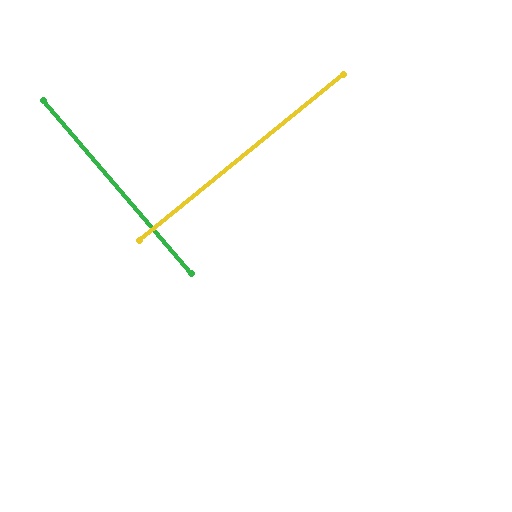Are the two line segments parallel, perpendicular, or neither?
Perpendicular — they meet at approximately 89°.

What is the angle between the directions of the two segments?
Approximately 89 degrees.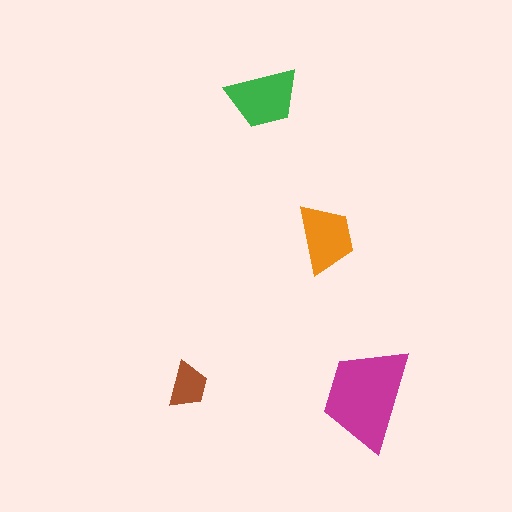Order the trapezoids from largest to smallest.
the magenta one, the green one, the orange one, the brown one.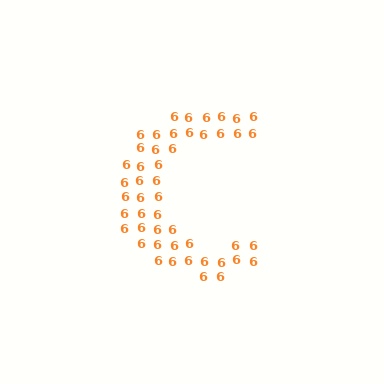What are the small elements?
The small elements are digit 6's.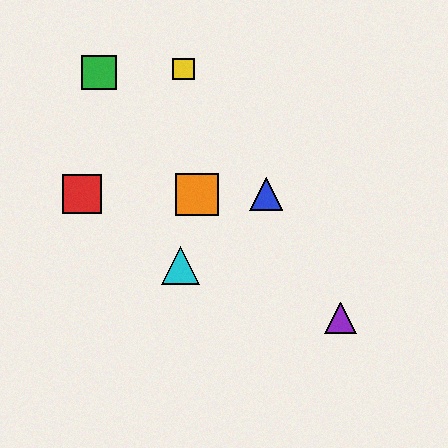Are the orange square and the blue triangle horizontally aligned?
Yes, both are at y≈194.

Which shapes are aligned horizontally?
The red square, the blue triangle, the orange square are aligned horizontally.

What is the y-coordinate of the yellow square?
The yellow square is at y≈69.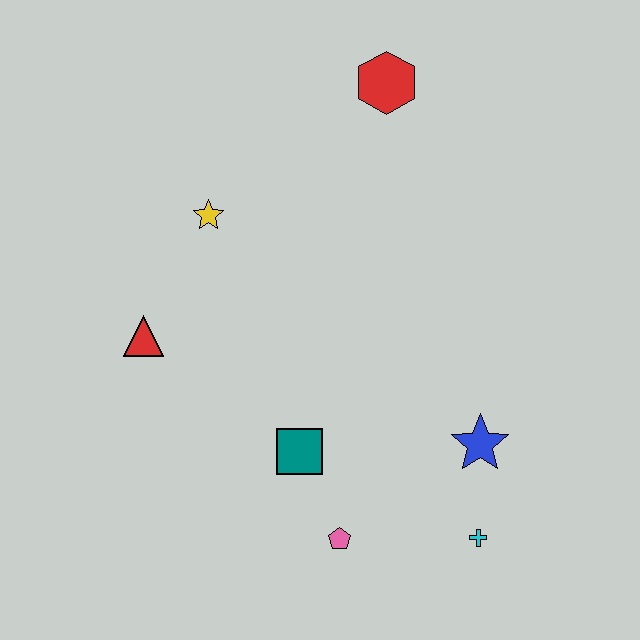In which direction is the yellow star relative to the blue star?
The yellow star is to the left of the blue star.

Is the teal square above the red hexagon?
No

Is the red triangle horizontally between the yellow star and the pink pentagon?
No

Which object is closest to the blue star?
The cyan cross is closest to the blue star.